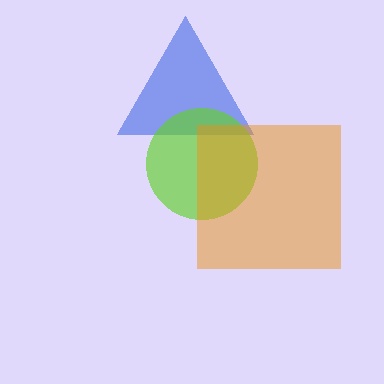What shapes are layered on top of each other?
The layered shapes are: a blue triangle, a lime circle, an orange square.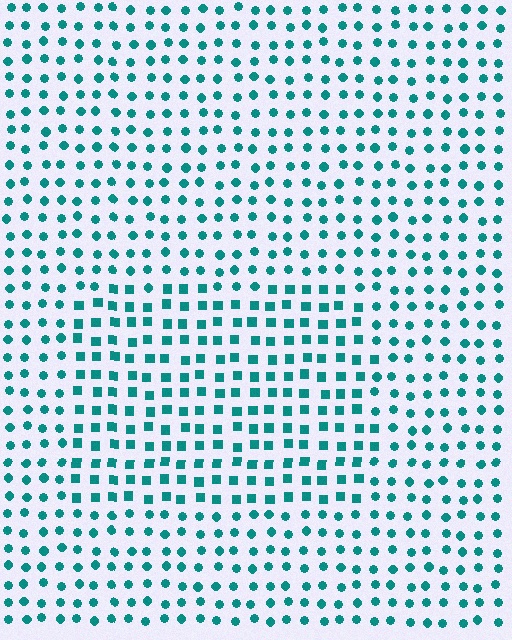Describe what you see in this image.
The image is filled with small teal elements arranged in a uniform grid. A rectangle-shaped region contains squares, while the surrounding area contains circles. The boundary is defined purely by the change in element shape.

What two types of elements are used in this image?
The image uses squares inside the rectangle region and circles outside it.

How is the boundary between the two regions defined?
The boundary is defined by a change in element shape: squares inside vs. circles outside. All elements share the same color and spacing.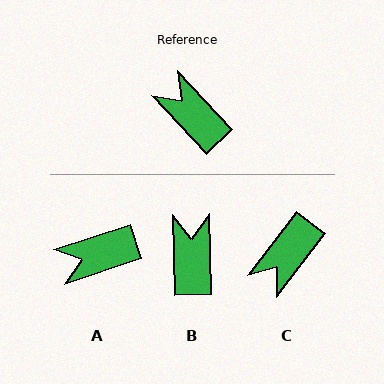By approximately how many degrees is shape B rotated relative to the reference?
Approximately 41 degrees clockwise.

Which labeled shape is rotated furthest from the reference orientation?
C, about 100 degrees away.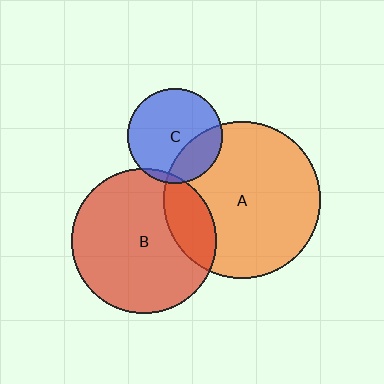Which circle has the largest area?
Circle A (orange).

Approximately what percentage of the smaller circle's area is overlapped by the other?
Approximately 5%.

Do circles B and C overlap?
Yes.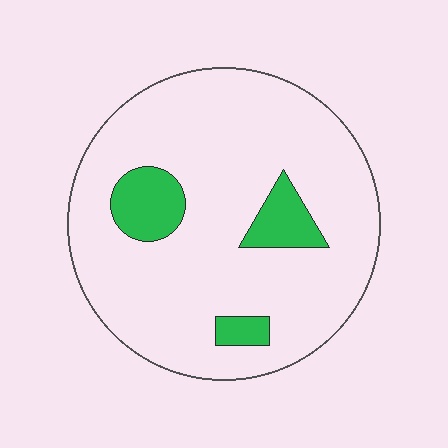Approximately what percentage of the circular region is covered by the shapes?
Approximately 15%.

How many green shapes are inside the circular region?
3.